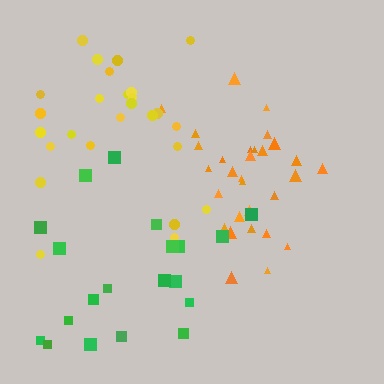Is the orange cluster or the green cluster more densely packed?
Orange.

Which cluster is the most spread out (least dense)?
Green.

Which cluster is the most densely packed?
Orange.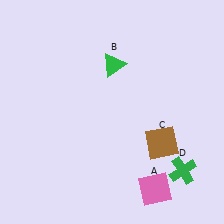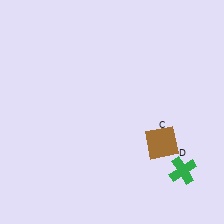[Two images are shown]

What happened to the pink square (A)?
The pink square (A) was removed in Image 2. It was in the bottom-right area of Image 1.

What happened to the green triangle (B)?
The green triangle (B) was removed in Image 2. It was in the top-right area of Image 1.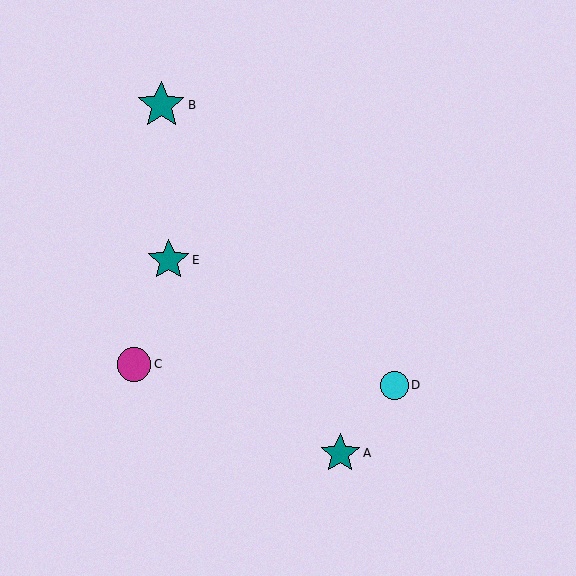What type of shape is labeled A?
Shape A is a teal star.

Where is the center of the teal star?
The center of the teal star is at (340, 453).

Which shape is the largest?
The teal star (labeled B) is the largest.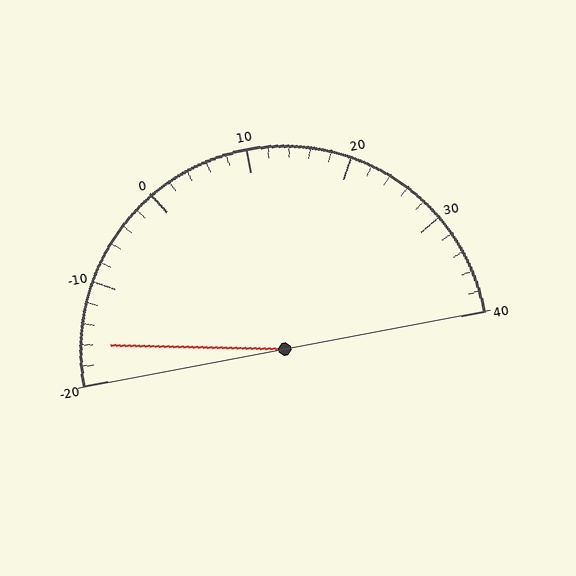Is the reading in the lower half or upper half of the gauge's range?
The reading is in the lower half of the range (-20 to 40).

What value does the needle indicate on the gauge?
The needle indicates approximately -16.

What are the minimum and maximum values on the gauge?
The gauge ranges from -20 to 40.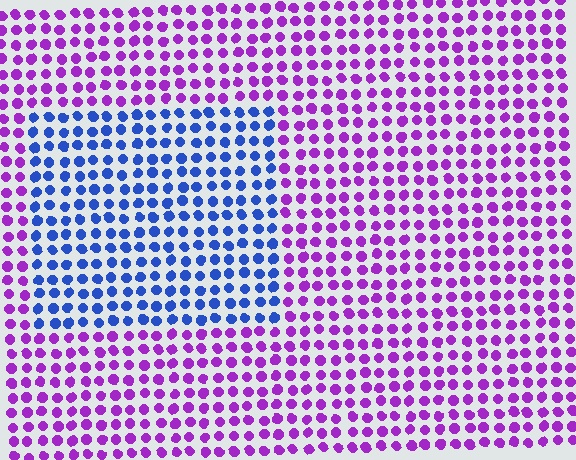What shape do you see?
I see a rectangle.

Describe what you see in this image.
The image is filled with small purple elements in a uniform arrangement. A rectangle-shaped region is visible where the elements are tinted to a slightly different hue, forming a subtle color boundary.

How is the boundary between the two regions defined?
The boundary is defined purely by a slight shift in hue (about 62 degrees). Spacing, size, and orientation are identical on both sides.